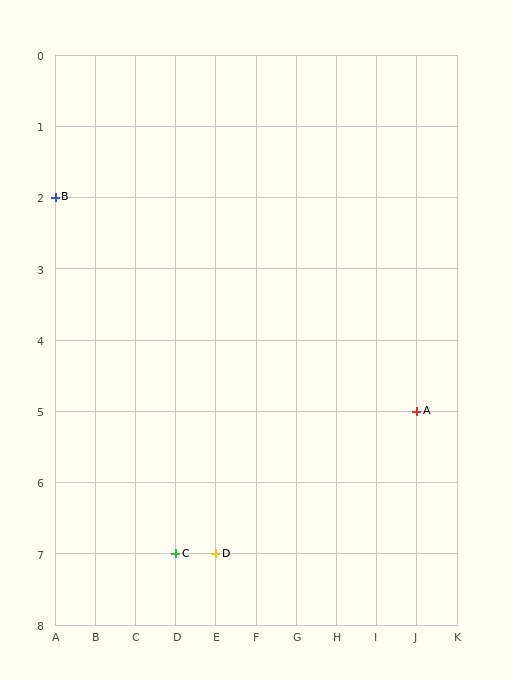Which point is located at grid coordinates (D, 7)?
Point C is at (D, 7).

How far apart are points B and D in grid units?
Points B and D are 4 columns and 5 rows apart (about 6.4 grid units diagonally).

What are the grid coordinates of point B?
Point B is at grid coordinates (A, 2).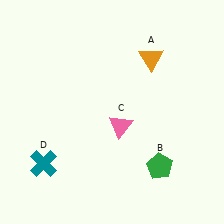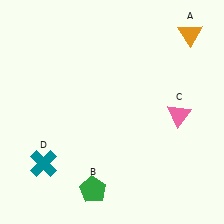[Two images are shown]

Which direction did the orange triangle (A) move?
The orange triangle (A) moved right.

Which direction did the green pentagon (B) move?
The green pentagon (B) moved left.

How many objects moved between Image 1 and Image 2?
3 objects moved between the two images.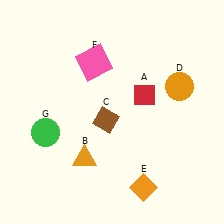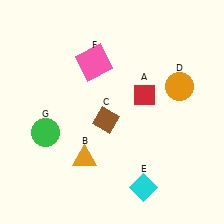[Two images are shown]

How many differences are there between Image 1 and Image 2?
There is 1 difference between the two images.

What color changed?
The diamond (E) changed from orange in Image 1 to cyan in Image 2.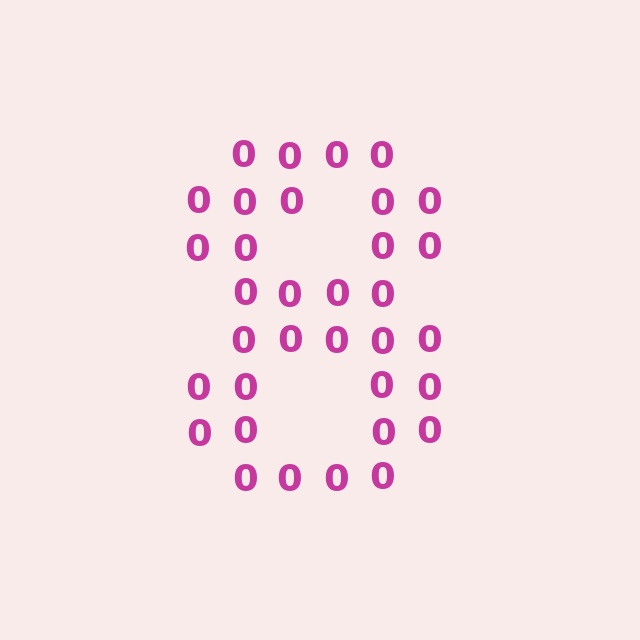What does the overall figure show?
The overall figure shows the digit 8.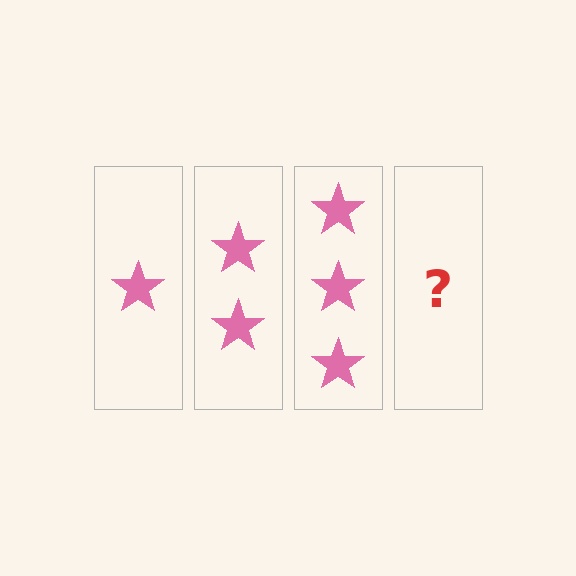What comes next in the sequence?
The next element should be 4 stars.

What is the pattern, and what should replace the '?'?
The pattern is that each step adds one more star. The '?' should be 4 stars.